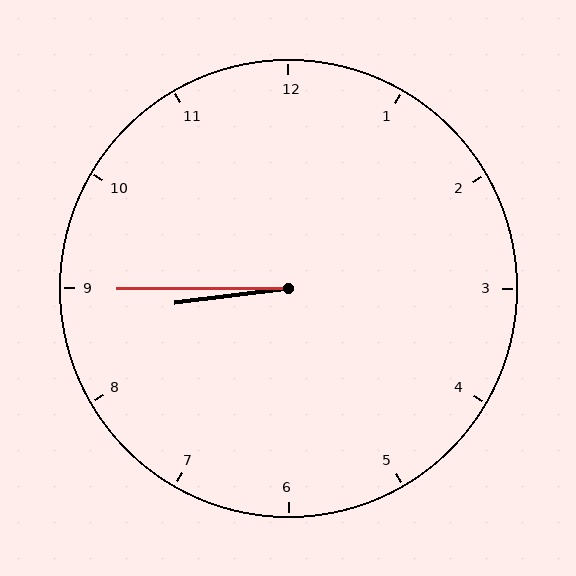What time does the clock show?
8:45.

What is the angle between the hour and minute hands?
Approximately 8 degrees.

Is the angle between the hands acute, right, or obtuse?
It is acute.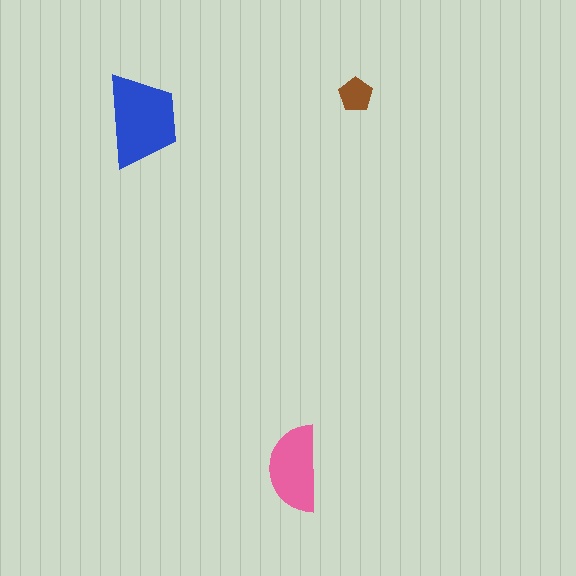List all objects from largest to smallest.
The blue trapezoid, the pink semicircle, the brown pentagon.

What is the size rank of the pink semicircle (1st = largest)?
2nd.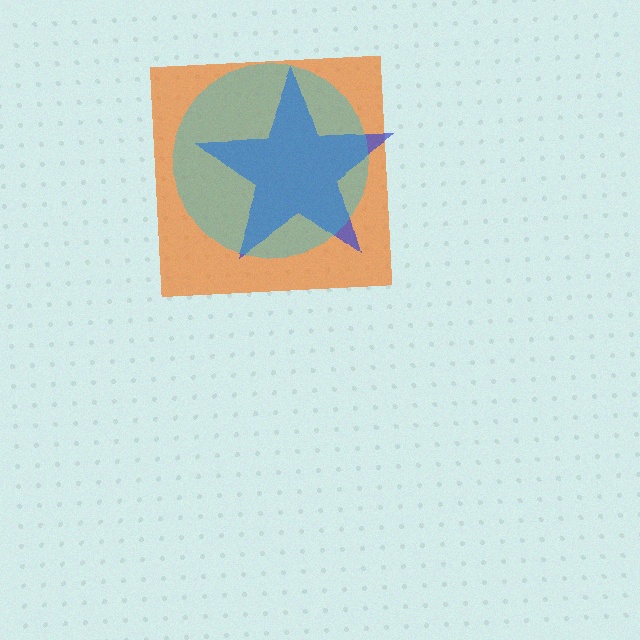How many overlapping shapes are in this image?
There are 3 overlapping shapes in the image.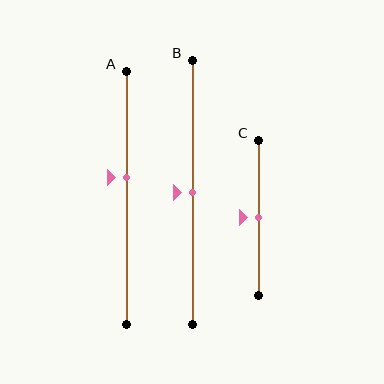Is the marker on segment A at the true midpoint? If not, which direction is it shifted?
No, the marker on segment A is shifted upward by about 8% of the segment length.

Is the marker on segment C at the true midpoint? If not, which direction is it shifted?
Yes, the marker on segment C is at the true midpoint.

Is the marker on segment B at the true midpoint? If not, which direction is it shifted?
Yes, the marker on segment B is at the true midpoint.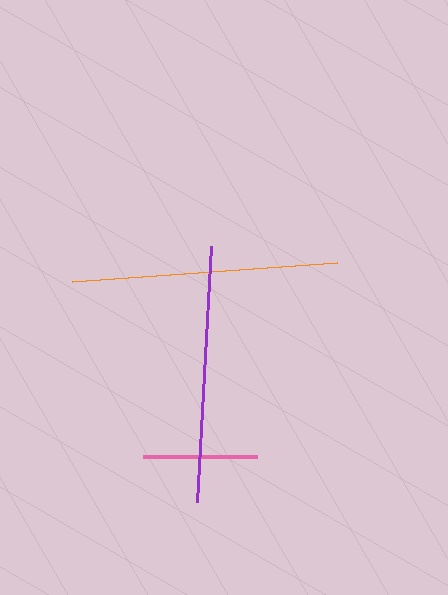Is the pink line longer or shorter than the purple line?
The purple line is longer than the pink line.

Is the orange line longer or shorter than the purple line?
The orange line is longer than the purple line.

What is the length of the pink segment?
The pink segment is approximately 114 pixels long.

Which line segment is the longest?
The orange line is the longest at approximately 265 pixels.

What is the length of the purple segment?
The purple segment is approximately 256 pixels long.